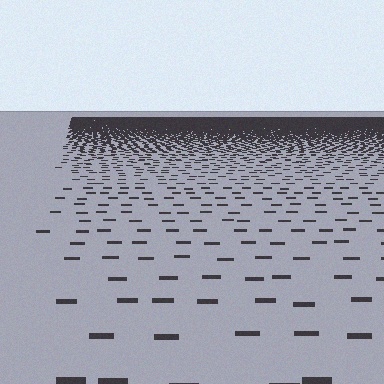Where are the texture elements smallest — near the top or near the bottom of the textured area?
Near the top.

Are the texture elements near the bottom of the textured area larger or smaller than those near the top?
Larger. Near the bottom, elements are closer to the viewer and appear at a bigger on-screen size.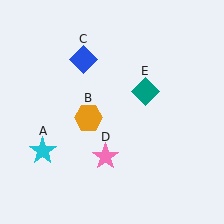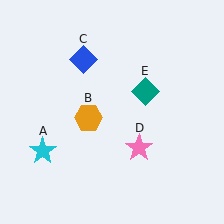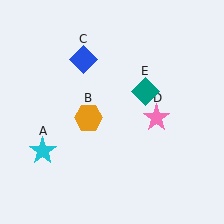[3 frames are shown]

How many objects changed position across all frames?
1 object changed position: pink star (object D).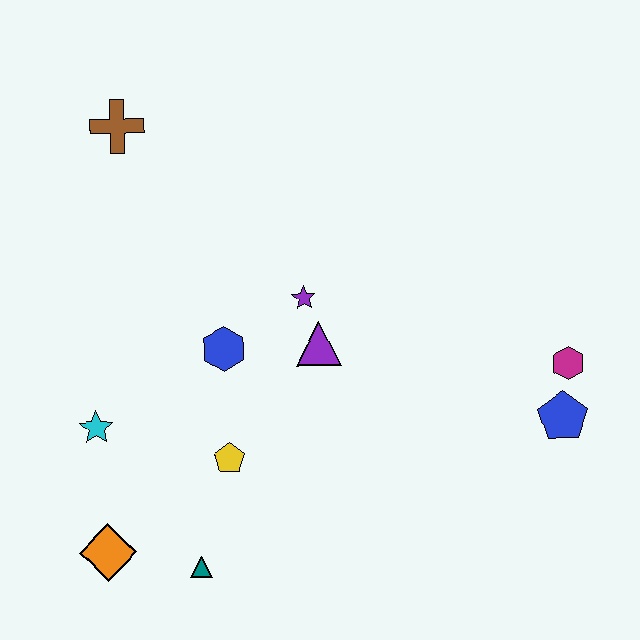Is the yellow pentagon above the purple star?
No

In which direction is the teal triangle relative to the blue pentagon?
The teal triangle is to the left of the blue pentagon.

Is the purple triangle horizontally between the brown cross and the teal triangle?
No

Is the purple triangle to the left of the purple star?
No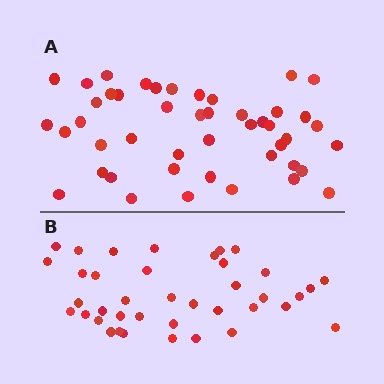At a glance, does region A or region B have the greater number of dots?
Region A (the top region) has more dots.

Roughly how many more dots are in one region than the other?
Region A has roughly 8 or so more dots than region B.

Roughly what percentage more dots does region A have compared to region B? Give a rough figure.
About 20% more.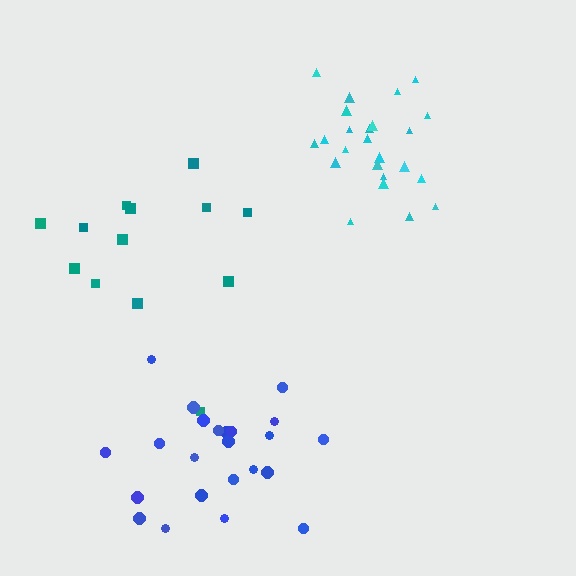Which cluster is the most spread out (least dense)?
Teal.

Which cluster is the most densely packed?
Cyan.